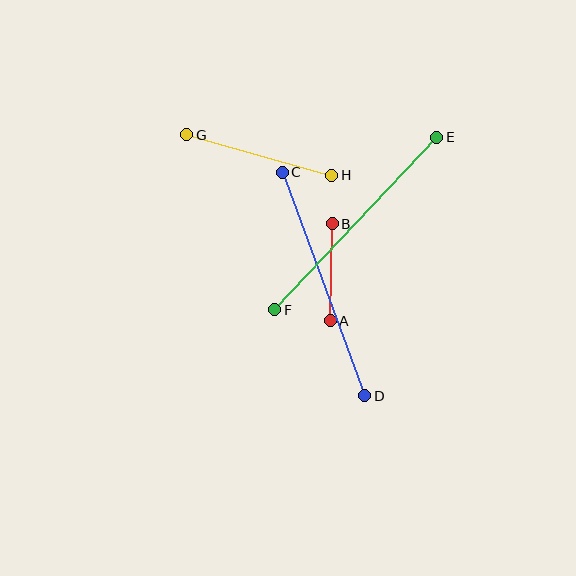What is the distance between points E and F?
The distance is approximately 237 pixels.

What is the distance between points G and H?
The distance is approximately 151 pixels.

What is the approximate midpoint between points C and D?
The midpoint is at approximately (324, 284) pixels.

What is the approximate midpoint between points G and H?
The midpoint is at approximately (259, 155) pixels.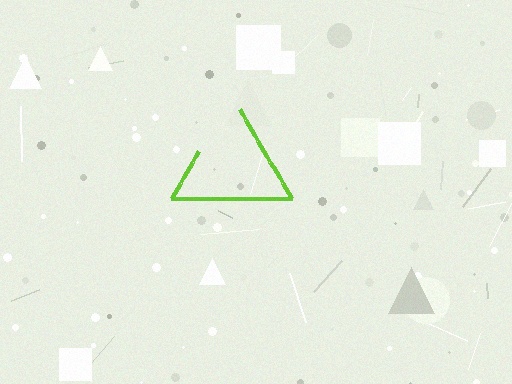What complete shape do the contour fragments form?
The contour fragments form a triangle.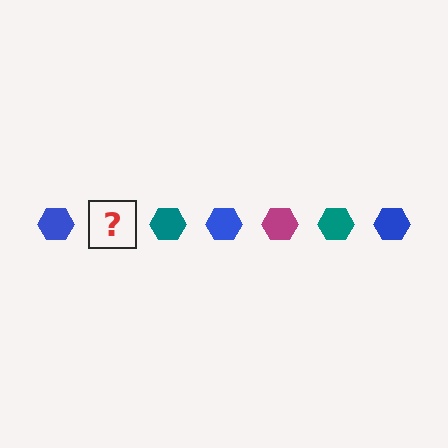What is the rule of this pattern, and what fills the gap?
The rule is that the pattern cycles through blue, magenta, teal hexagons. The gap should be filled with a magenta hexagon.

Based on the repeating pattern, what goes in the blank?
The blank should be a magenta hexagon.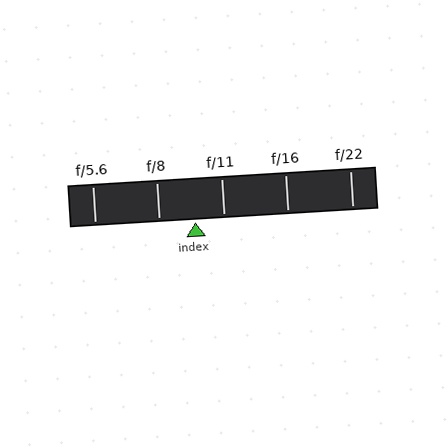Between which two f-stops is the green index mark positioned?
The index mark is between f/8 and f/11.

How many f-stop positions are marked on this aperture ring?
There are 5 f-stop positions marked.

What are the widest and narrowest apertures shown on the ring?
The widest aperture shown is f/5.6 and the narrowest is f/22.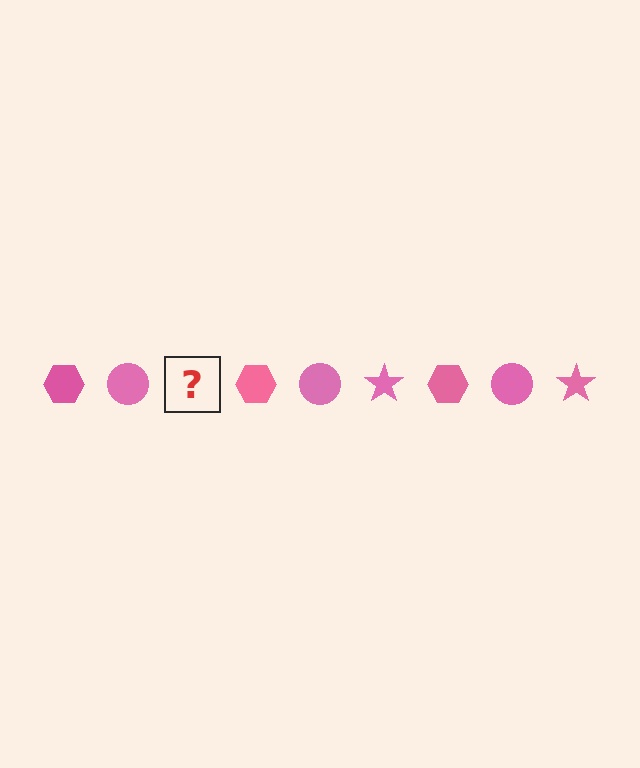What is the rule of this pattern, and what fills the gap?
The rule is that the pattern cycles through hexagon, circle, star shapes in pink. The gap should be filled with a pink star.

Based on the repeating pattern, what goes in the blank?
The blank should be a pink star.